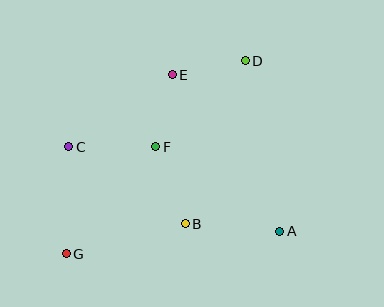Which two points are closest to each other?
Points E and F are closest to each other.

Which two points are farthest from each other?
Points D and G are farthest from each other.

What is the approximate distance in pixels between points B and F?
The distance between B and F is approximately 83 pixels.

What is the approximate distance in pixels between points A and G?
The distance between A and G is approximately 215 pixels.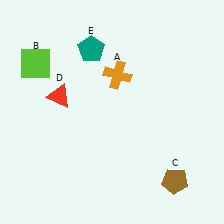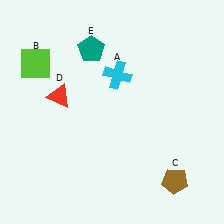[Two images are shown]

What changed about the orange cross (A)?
In Image 1, A is orange. In Image 2, it changed to cyan.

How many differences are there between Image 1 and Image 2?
There is 1 difference between the two images.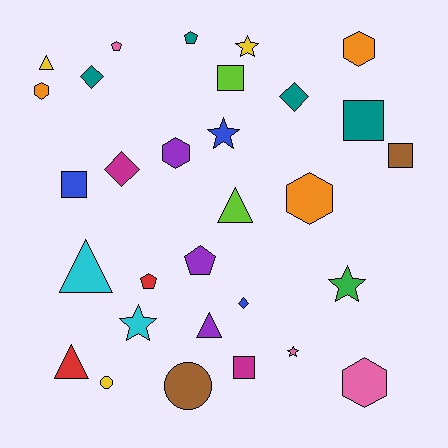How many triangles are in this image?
There are 5 triangles.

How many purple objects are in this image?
There are 3 purple objects.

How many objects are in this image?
There are 30 objects.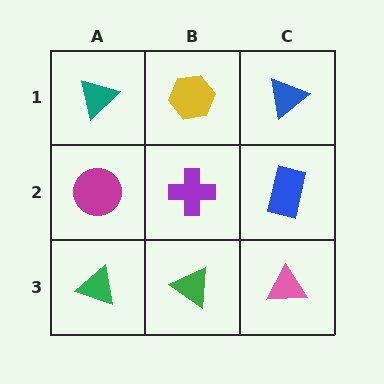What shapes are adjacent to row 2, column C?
A blue triangle (row 1, column C), a pink triangle (row 3, column C), a purple cross (row 2, column B).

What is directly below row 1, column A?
A magenta circle.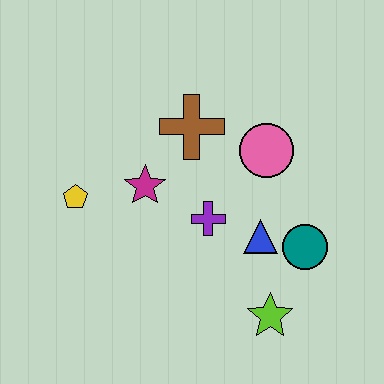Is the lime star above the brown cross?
No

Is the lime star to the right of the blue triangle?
Yes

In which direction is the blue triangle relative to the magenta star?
The blue triangle is to the right of the magenta star.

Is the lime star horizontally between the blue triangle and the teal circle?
Yes